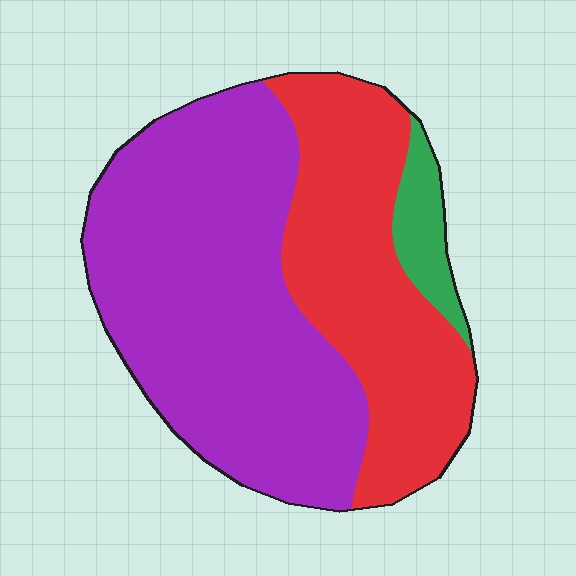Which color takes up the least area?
Green, at roughly 5%.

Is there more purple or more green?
Purple.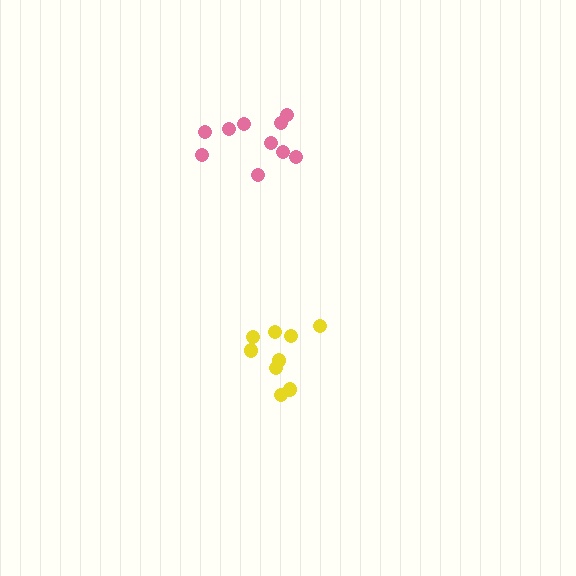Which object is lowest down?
The yellow cluster is bottommost.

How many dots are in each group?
Group 1: 9 dots, Group 2: 10 dots (19 total).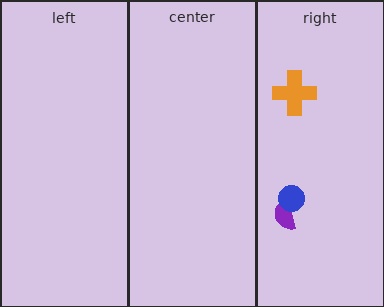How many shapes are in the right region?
3.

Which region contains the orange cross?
The right region.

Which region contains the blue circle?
The right region.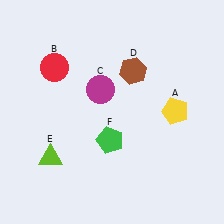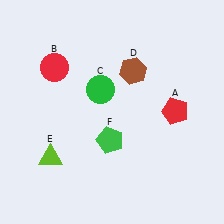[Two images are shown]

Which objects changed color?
A changed from yellow to red. C changed from magenta to green.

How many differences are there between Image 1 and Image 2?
There are 2 differences between the two images.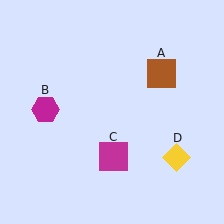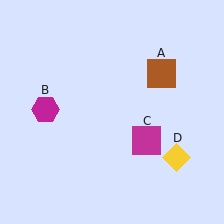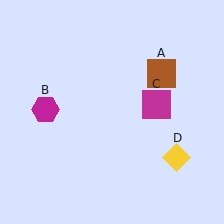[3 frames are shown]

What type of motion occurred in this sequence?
The magenta square (object C) rotated counterclockwise around the center of the scene.